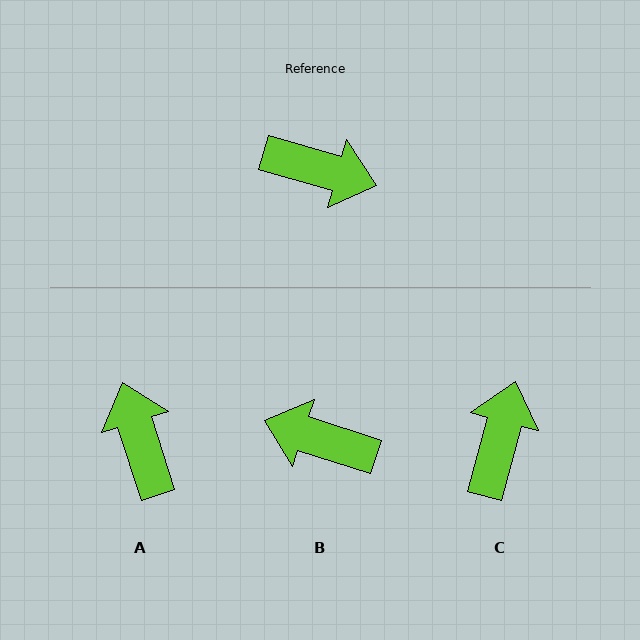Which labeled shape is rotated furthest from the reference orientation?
B, about 178 degrees away.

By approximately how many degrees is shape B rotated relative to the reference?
Approximately 178 degrees counter-clockwise.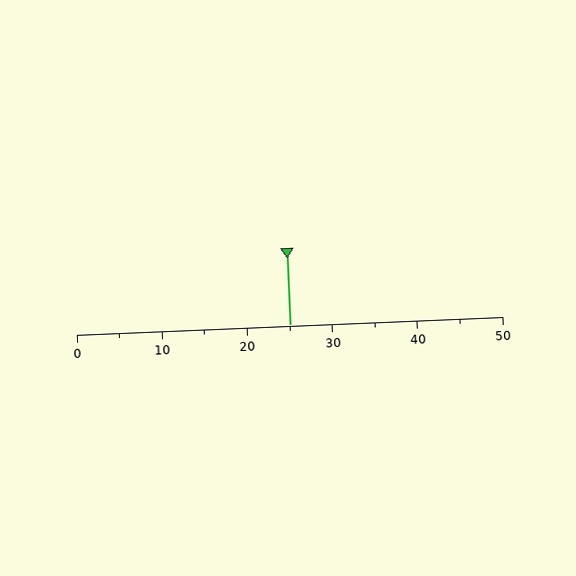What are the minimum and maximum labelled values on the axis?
The axis runs from 0 to 50.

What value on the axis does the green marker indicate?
The marker indicates approximately 25.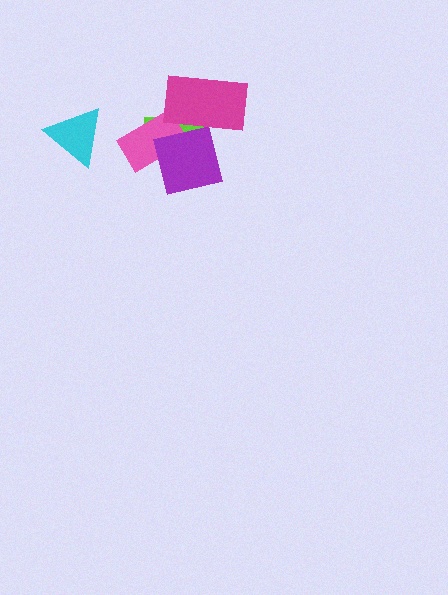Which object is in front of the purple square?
The magenta rectangle is in front of the purple square.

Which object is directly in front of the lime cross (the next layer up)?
The pink rectangle is directly in front of the lime cross.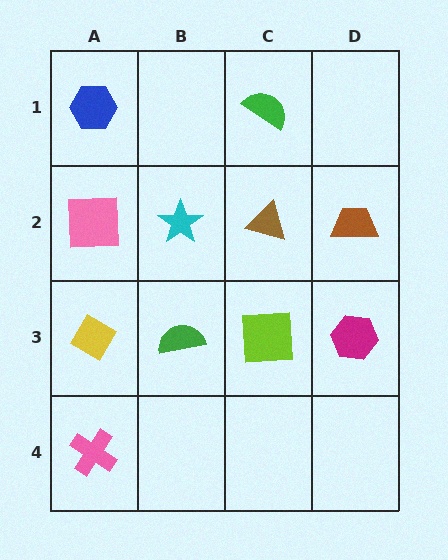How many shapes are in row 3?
4 shapes.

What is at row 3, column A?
A yellow diamond.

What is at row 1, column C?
A green semicircle.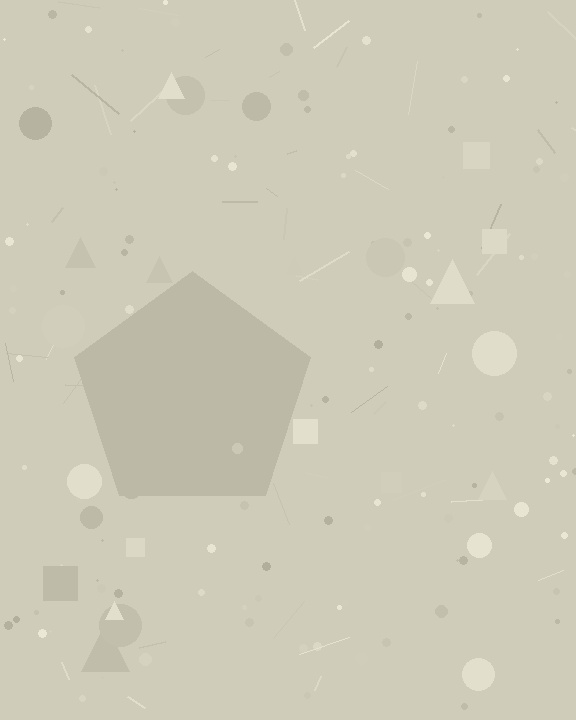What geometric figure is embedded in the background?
A pentagon is embedded in the background.